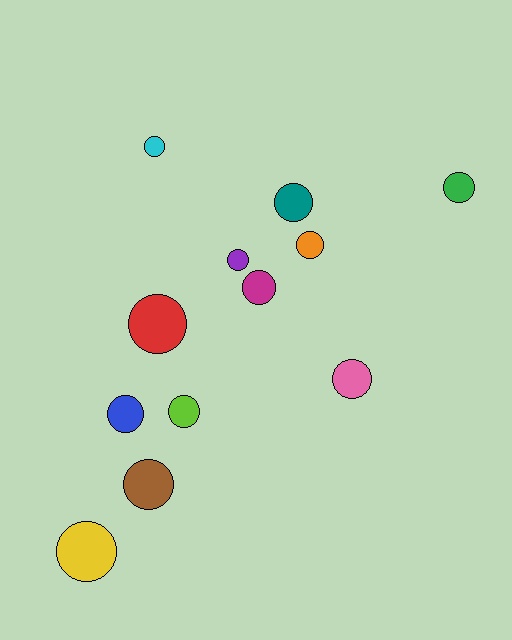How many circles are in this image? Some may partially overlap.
There are 12 circles.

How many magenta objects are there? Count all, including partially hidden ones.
There is 1 magenta object.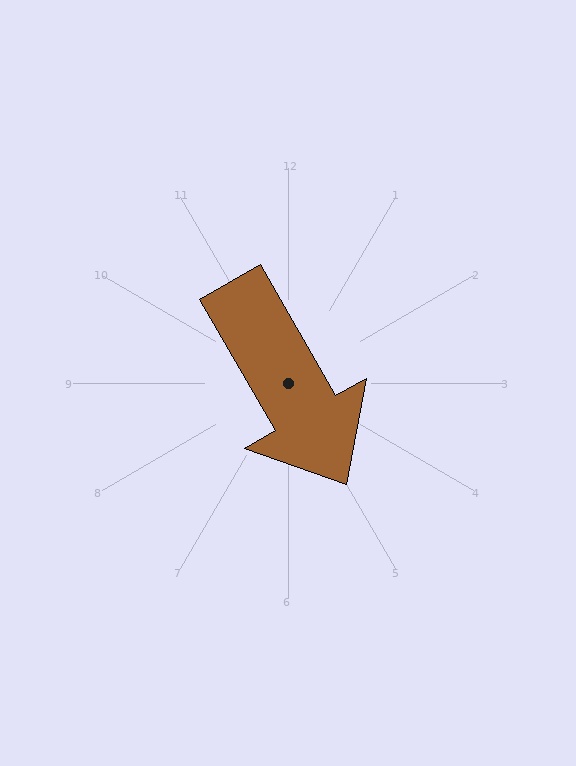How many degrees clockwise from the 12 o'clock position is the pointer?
Approximately 150 degrees.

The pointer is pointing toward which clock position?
Roughly 5 o'clock.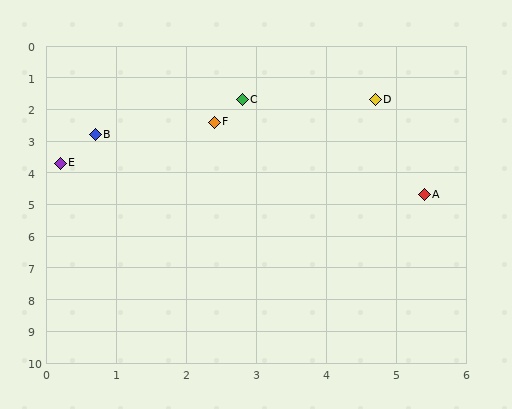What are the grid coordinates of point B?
Point B is at approximately (0.7, 2.8).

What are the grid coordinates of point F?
Point F is at approximately (2.4, 2.4).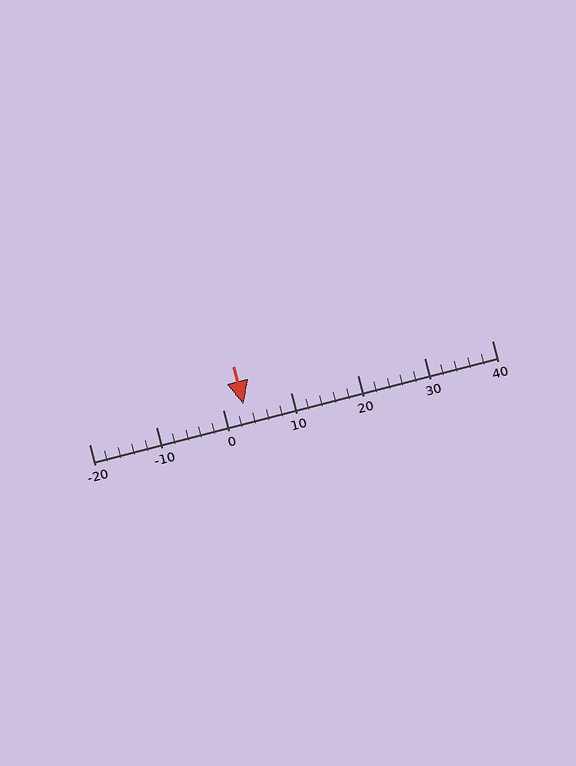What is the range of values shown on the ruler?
The ruler shows values from -20 to 40.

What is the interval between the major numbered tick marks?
The major tick marks are spaced 10 units apart.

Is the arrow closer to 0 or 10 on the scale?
The arrow is closer to 0.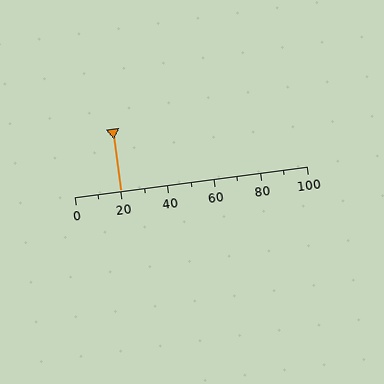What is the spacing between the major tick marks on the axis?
The major ticks are spaced 20 apart.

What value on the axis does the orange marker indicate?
The marker indicates approximately 20.